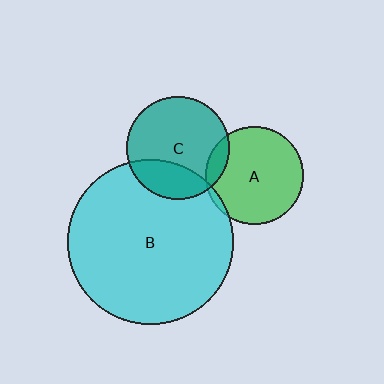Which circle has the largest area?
Circle B (cyan).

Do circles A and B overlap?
Yes.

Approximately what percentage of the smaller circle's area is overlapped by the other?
Approximately 5%.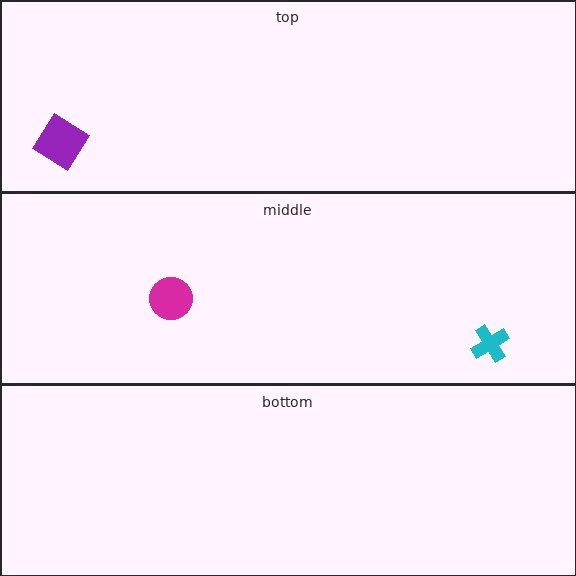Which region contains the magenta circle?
The middle region.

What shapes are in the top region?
The purple diamond.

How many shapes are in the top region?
1.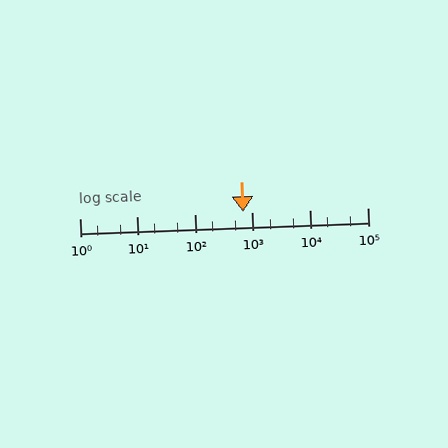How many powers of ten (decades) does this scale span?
The scale spans 5 decades, from 1 to 100000.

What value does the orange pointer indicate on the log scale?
The pointer indicates approximately 690.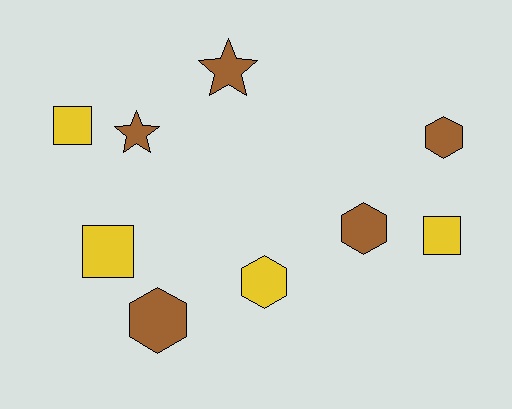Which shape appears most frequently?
Hexagon, with 4 objects.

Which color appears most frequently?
Brown, with 5 objects.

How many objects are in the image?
There are 9 objects.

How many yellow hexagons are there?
There is 1 yellow hexagon.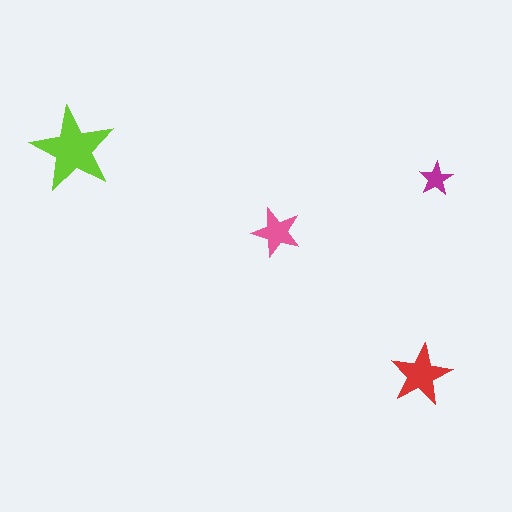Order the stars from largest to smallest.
the lime one, the red one, the pink one, the magenta one.